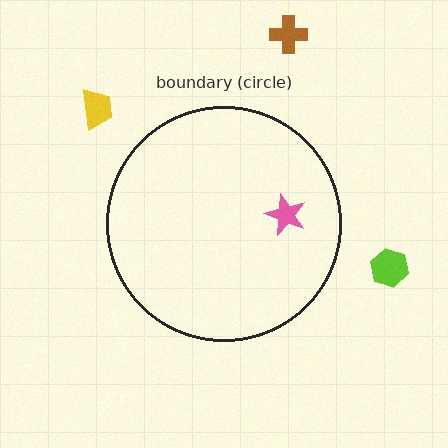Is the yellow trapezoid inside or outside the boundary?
Outside.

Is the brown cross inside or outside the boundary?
Outside.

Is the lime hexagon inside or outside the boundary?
Outside.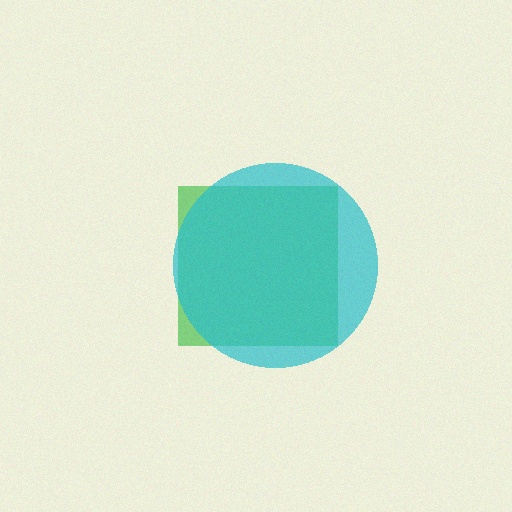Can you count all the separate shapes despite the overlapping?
Yes, there are 2 separate shapes.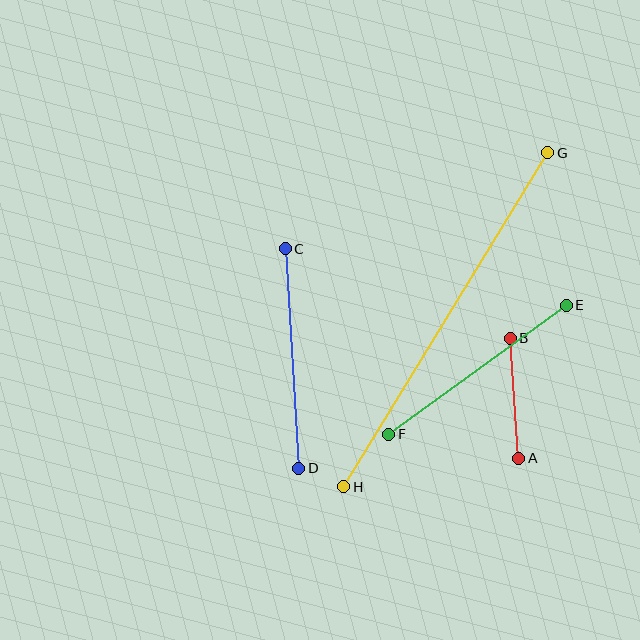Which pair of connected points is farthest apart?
Points G and H are farthest apart.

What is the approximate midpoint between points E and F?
The midpoint is at approximately (477, 370) pixels.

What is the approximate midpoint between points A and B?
The midpoint is at approximately (514, 398) pixels.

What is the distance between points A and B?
The distance is approximately 120 pixels.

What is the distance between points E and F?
The distance is approximately 220 pixels.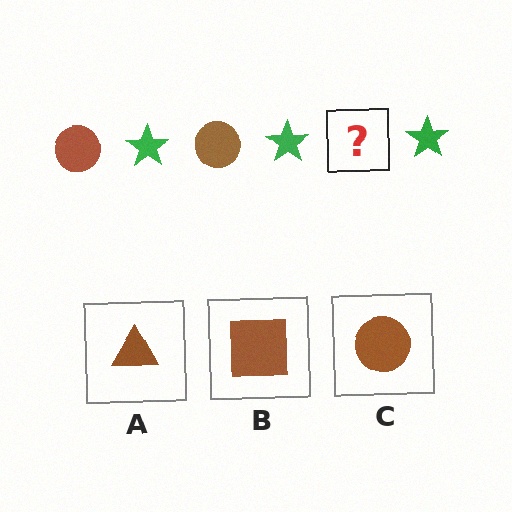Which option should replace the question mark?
Option C.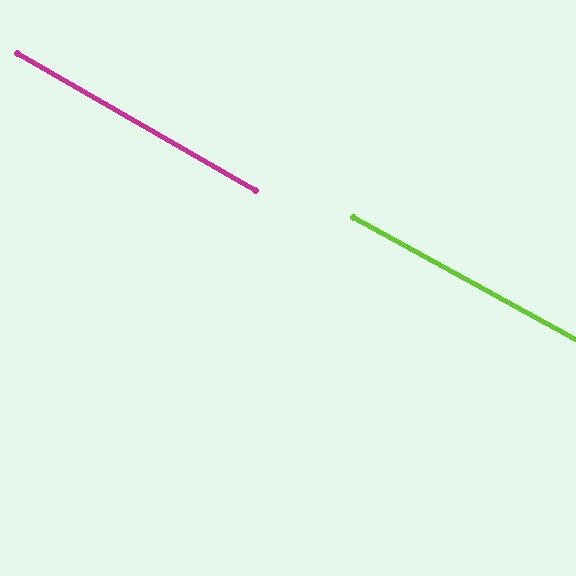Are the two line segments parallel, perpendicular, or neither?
Parallel — their directions differ by only 1.1°.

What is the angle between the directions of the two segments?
Approximately 1 degree.